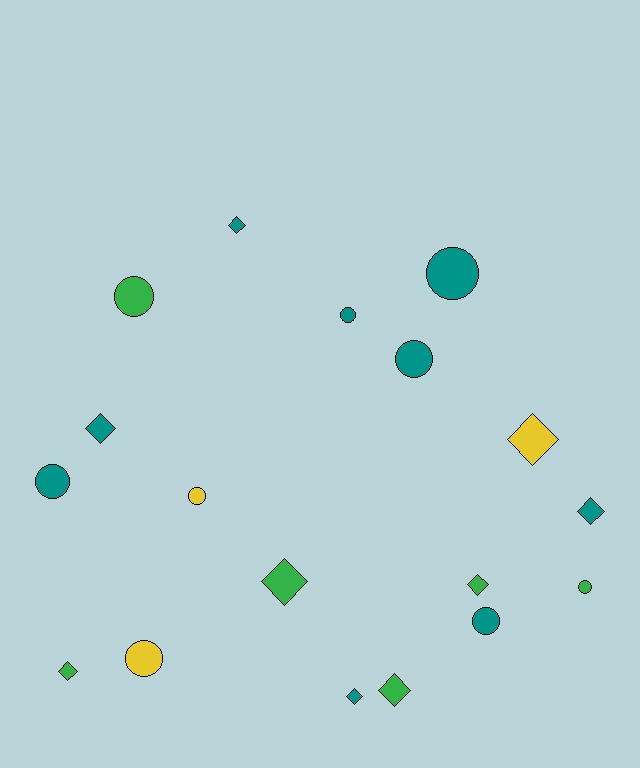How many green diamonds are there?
There are 4 green diamonds.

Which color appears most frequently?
Teal, with 9 objects.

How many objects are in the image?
There are 18 objects.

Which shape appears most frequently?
Diamond, with 9 objects.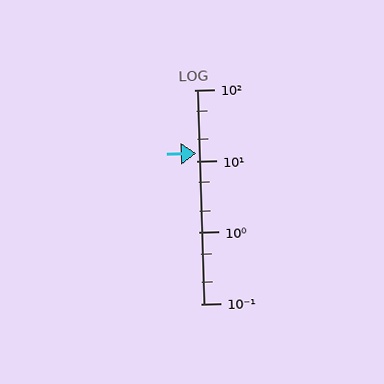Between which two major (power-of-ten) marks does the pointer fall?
The pointer is between 10 and 100.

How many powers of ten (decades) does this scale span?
The scale spans 3 decades, from 0.1 to 100.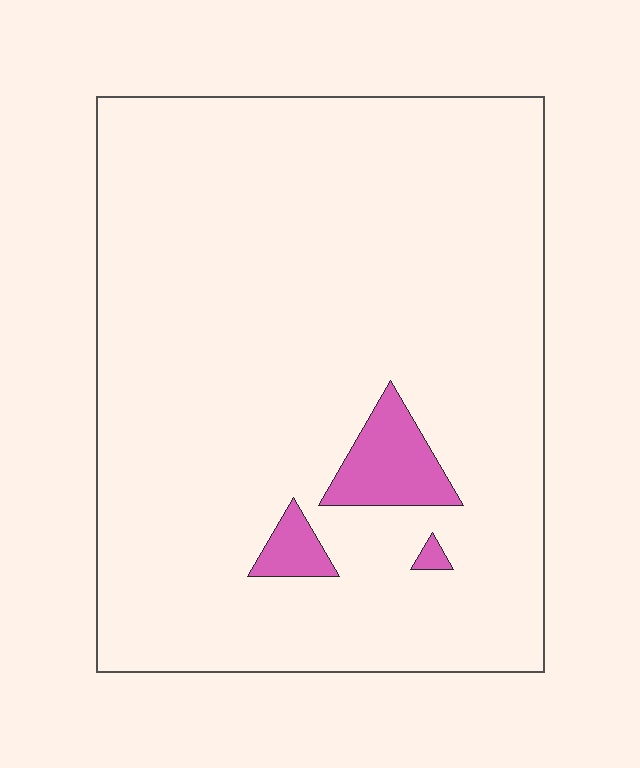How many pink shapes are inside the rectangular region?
3.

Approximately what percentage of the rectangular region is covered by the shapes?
Approximately 5%.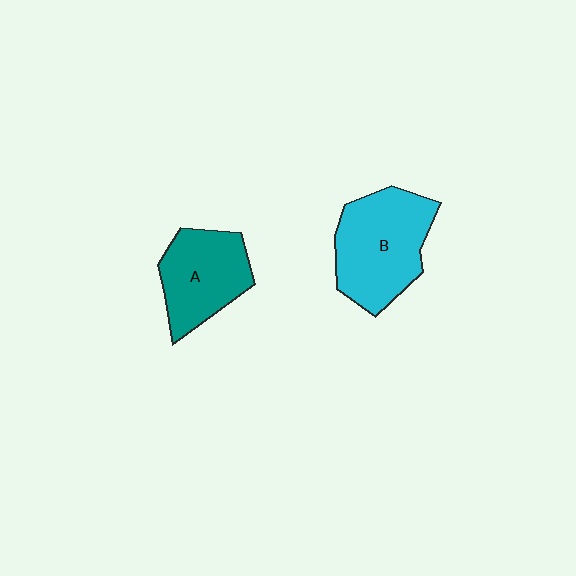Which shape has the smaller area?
Shape A (teal).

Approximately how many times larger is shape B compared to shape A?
Approximately 1.3 times.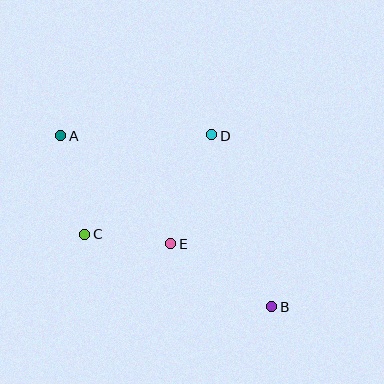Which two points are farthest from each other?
Points A and B are farthest from each other.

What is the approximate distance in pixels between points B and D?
The distance between B and D is approximately 182 pixels.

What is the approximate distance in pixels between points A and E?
The distance between A and E is approximately 154 pixels.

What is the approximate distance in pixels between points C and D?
The distance between C and D is approximately 161 pixels.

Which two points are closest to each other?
Points C and E are closest to each other.